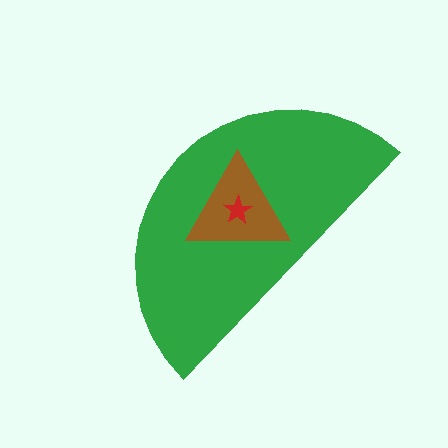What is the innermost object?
The red star.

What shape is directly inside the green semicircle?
The brown triangle.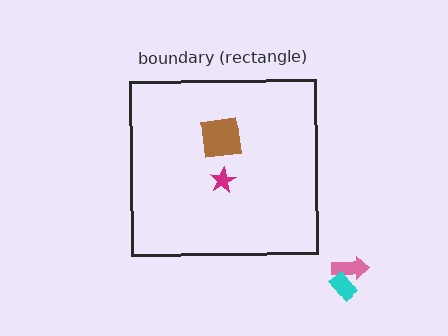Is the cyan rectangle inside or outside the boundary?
Outside.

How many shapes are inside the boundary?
2 inside, 2 outside.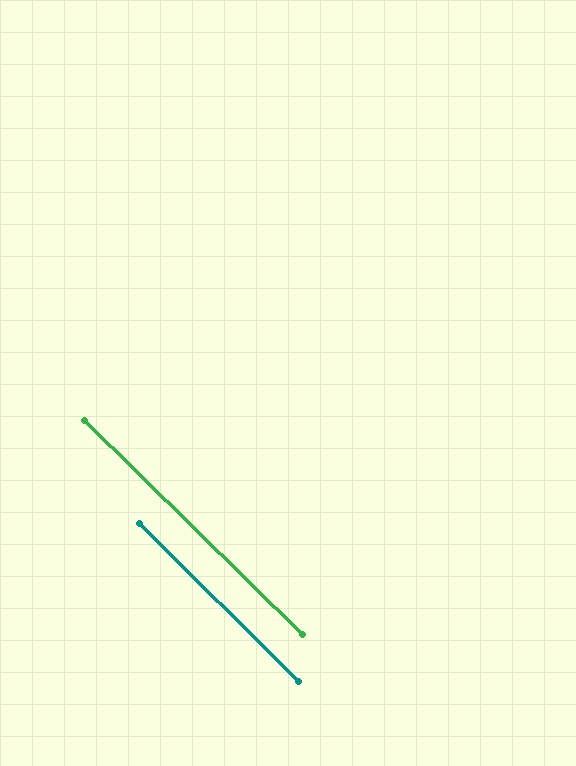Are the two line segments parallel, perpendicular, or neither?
Parallel — their directions differ by only 0.3°.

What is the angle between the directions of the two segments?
Approximately 0 degrees.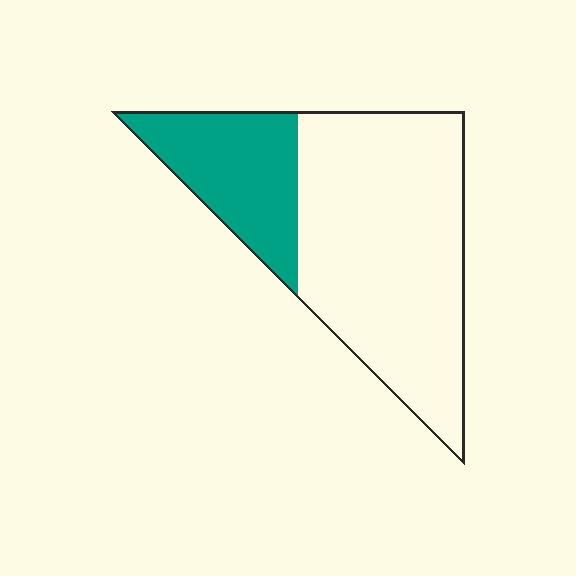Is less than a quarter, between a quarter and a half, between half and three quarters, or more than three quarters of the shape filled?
Between a quarter and a half.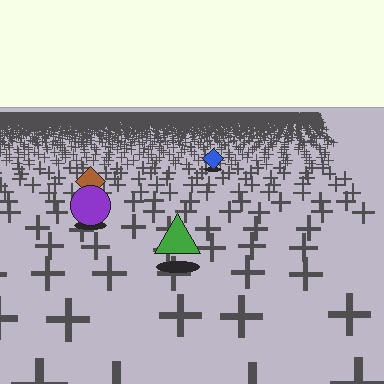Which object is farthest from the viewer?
The blue diamond is farthest from the viewer. It appears smaller and the ground texture around it is denser.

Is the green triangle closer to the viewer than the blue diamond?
Yes. The green triangle is closer — you can tell from the texture gradient: the ground texture is coarser near it.